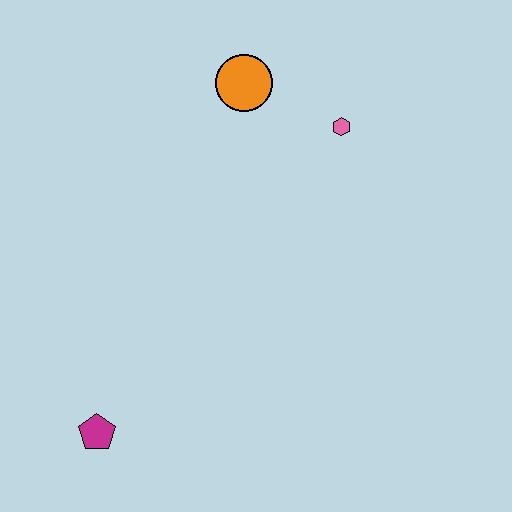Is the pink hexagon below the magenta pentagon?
No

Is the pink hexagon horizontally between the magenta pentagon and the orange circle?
No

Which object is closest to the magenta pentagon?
The orange circle is closest to the magenta pentagon.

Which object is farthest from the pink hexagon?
The magenta pentagon is farthest from the pink hexagon.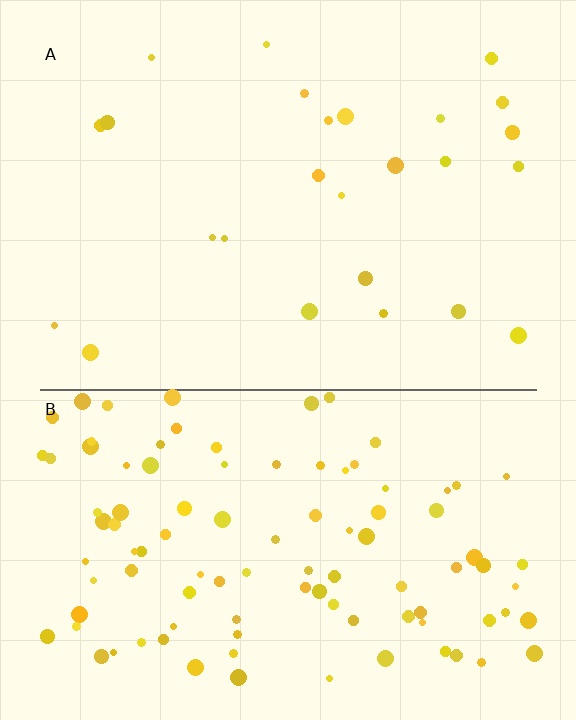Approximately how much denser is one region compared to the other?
Approximately 4.1× — region B over region A.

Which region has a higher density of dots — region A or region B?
B (the bottom).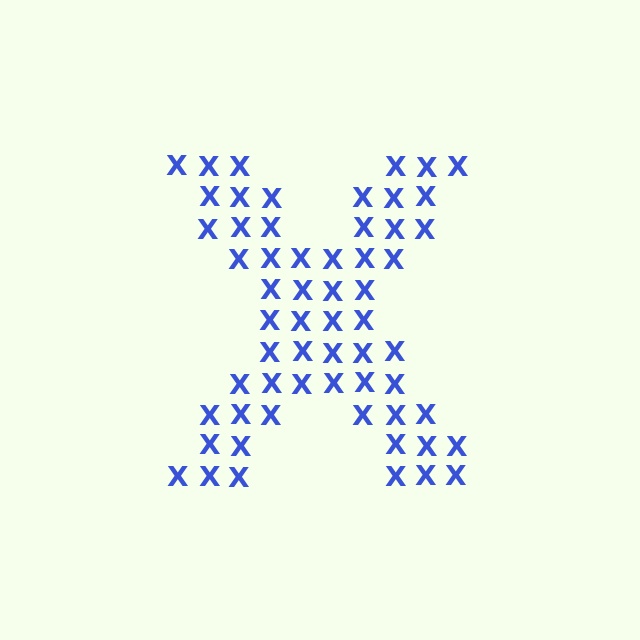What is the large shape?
The large shape is the letter X.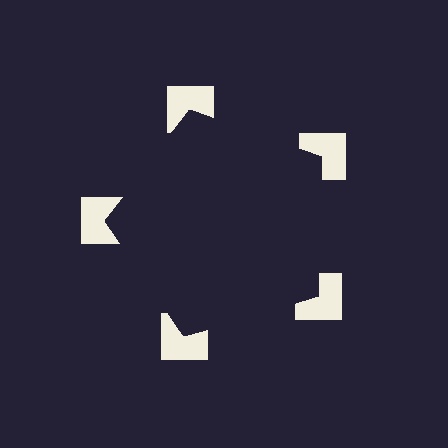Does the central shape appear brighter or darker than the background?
It typically appears slightly darker than the background, even though no actual brightness change is drawn.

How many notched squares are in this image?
There are 5 — one at each vertex of the illusory pentagon.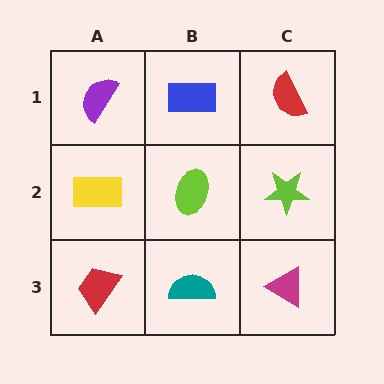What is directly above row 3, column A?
A yellow rectangle.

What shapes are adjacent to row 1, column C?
A lime star (row 2, column C), a blue rectangle (row 1, column B).